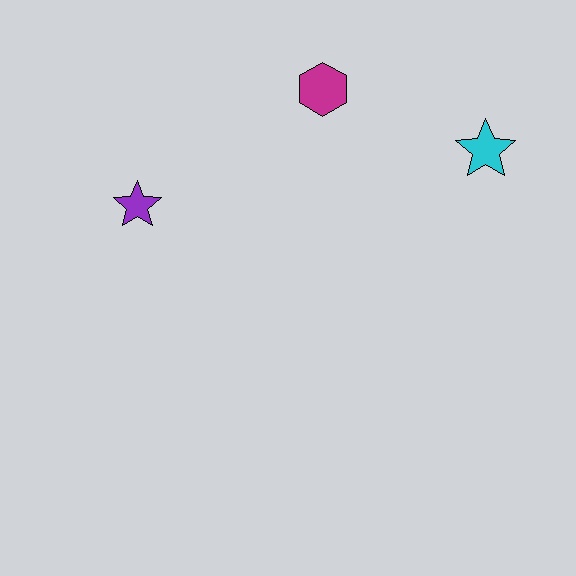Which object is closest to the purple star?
The magenta hexagon is closest to the purple star.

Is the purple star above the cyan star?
No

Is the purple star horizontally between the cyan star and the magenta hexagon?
No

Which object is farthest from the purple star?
The cyan star is farthest from the purple star.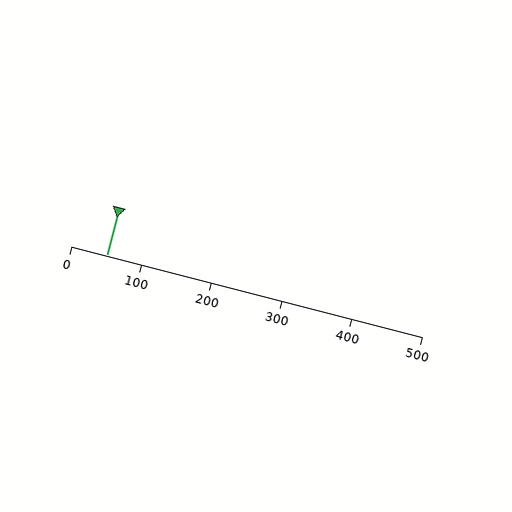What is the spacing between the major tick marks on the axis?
The major ticks are spaced 100 apart.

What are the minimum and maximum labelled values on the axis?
The axis runs from 0 to 500.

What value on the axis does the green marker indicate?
The marker indicates approximately 50.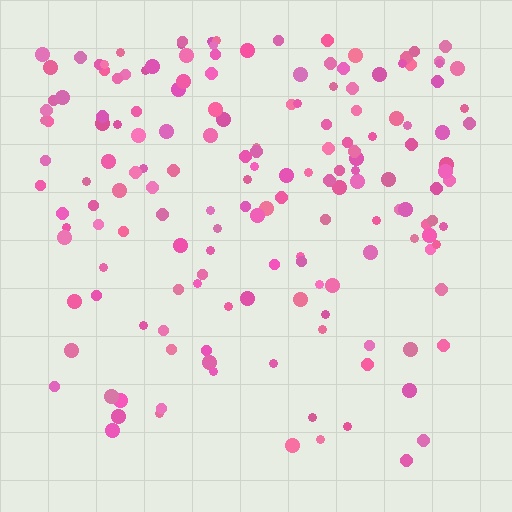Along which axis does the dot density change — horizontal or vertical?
Vertical.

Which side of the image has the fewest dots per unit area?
The bottom.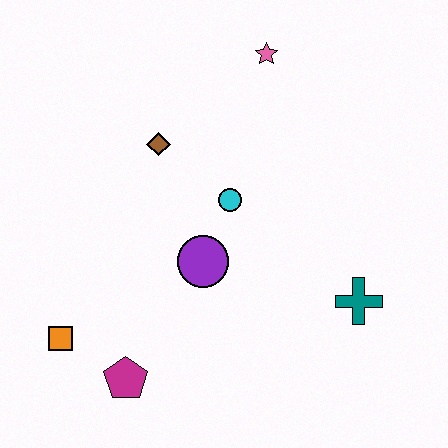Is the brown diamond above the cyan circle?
Yes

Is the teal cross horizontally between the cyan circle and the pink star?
No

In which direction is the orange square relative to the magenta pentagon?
The orange square is to the left of the magenta pentagon.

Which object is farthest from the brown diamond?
The teal cross is farthest from the brown diamond.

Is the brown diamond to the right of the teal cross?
No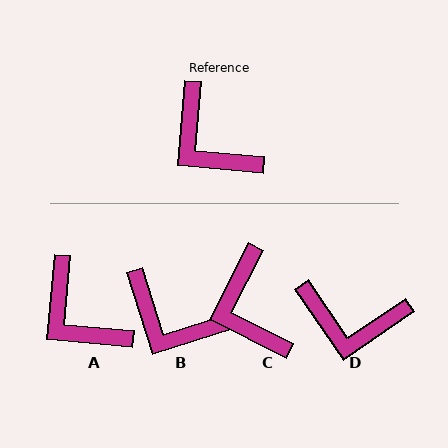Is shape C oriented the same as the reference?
No, it is off by about 22 degrees.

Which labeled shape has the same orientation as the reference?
A.